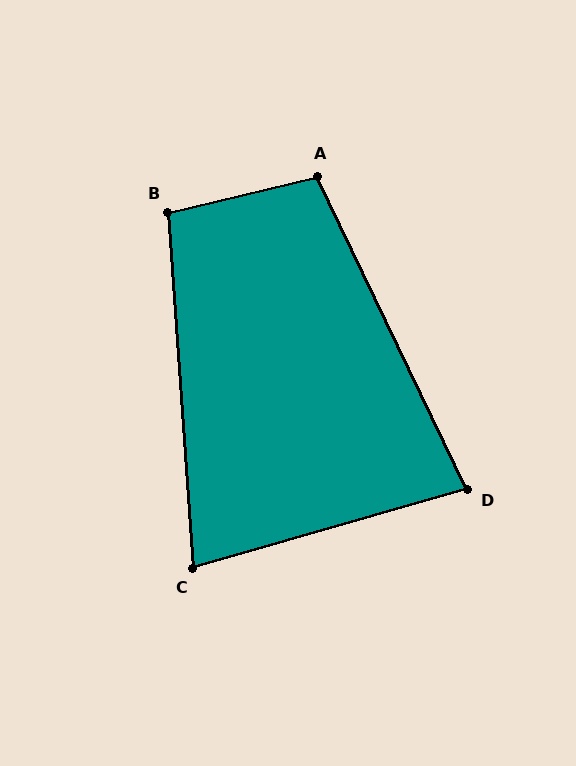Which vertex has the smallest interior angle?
C, at approximately 78 degrees.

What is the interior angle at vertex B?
Approximately 100 degrees (obtuse).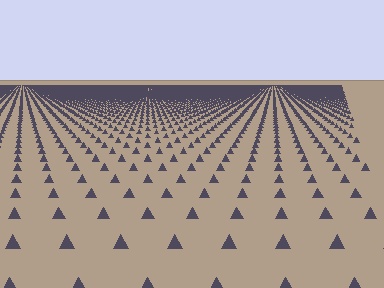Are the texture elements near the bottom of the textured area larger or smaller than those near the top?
Larger. Near the bottom, elements are closer to the viewer and appear at a bigger on-screen size.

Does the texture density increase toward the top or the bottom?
Density increases toward the top.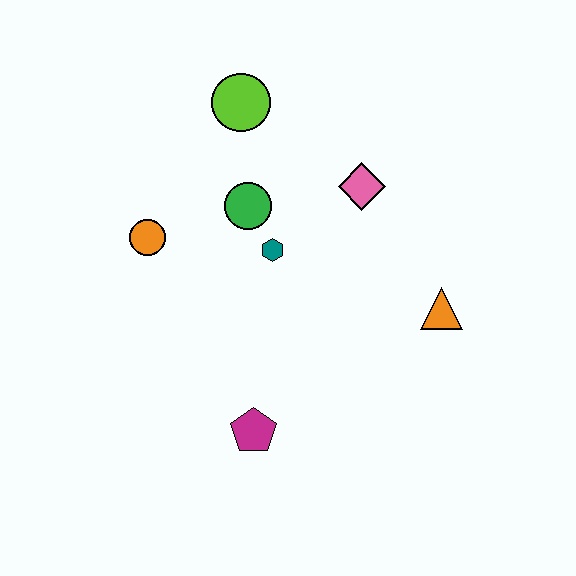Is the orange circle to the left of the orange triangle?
Yes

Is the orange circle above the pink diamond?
No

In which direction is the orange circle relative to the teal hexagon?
The orange circle is to the left of the teal hexagon.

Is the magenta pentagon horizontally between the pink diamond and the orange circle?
Yes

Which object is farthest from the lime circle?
The magenta pentagon is farthest from the lime circle.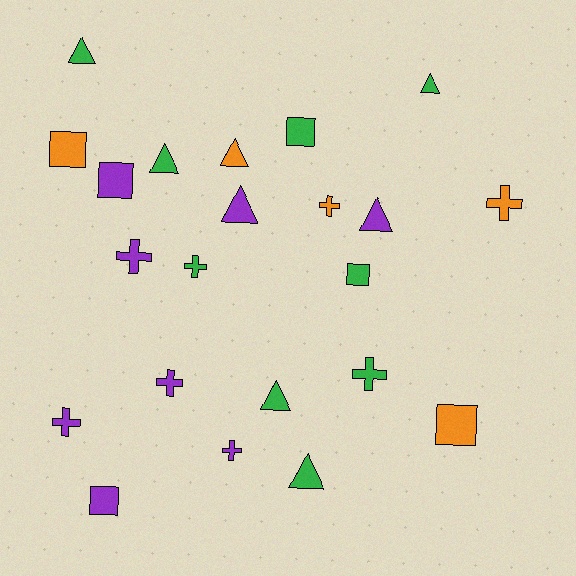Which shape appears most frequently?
Triangle, with 8 objects.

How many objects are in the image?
There are 22 objects.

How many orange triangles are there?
There is 1 orange triangle.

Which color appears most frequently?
Green, with 9 objects.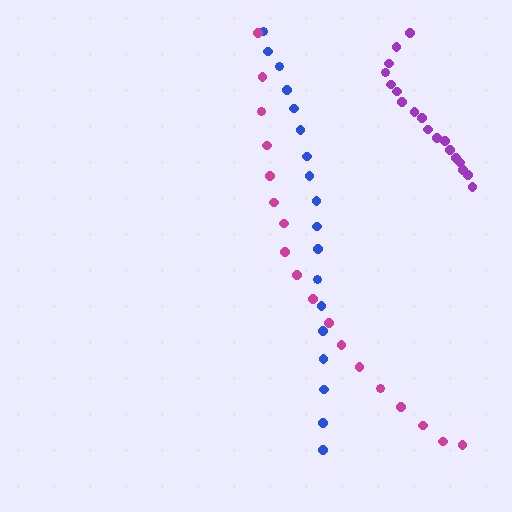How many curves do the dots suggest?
There are 3 distinct paths.